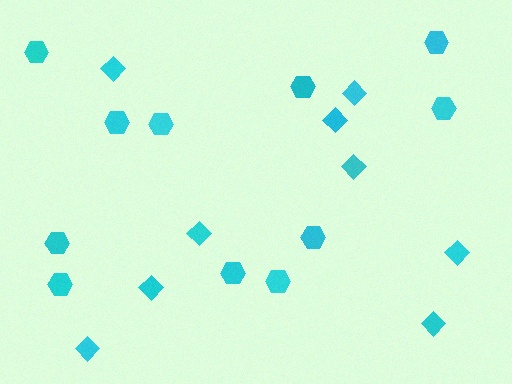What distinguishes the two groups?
There are 2 groups: one group of hexagons (11) and one group of diamonds (9).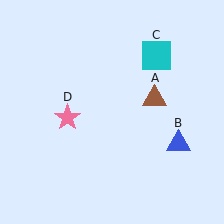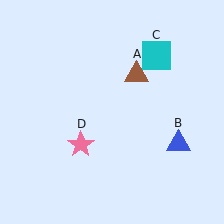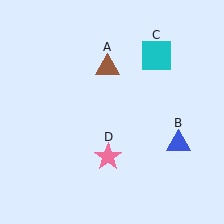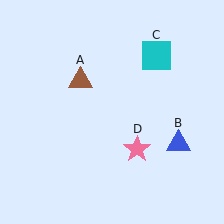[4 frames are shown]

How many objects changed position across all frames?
2 objects changed position: brown triangle (object A), pink star (object D).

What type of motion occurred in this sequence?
The brown triangle (object A), pink star (object D) rotated counterclockwise around the center of the scene.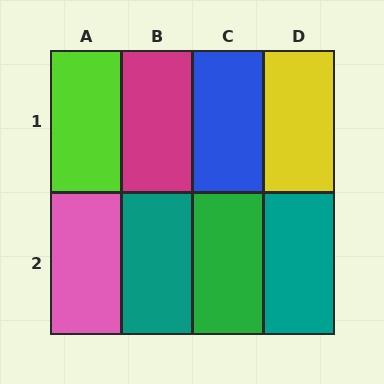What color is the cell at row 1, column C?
Blue.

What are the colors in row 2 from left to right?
Pink, teal, green, teal.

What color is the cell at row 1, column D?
Yellow.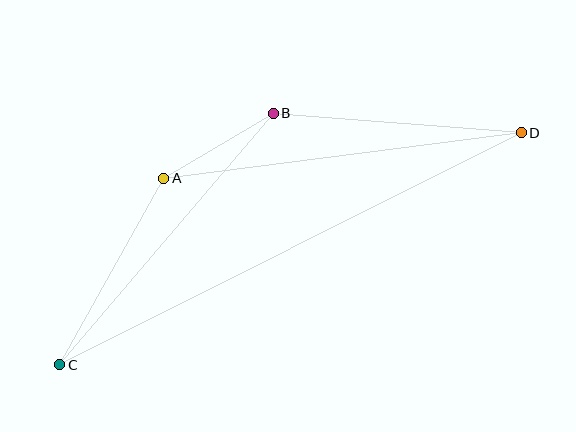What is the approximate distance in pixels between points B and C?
The distance between B and C is approximately 330 pixels.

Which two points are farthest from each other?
Points C and D are farthest from each other.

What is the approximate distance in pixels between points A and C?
The distance between A and C is approximately 214 pixels.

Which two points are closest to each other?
Points A and B are closest to each other.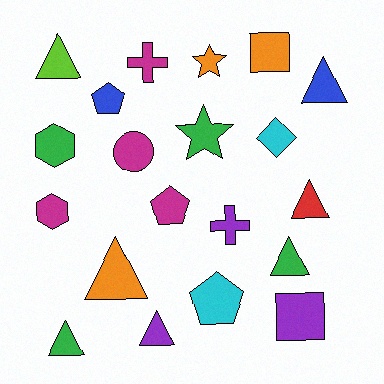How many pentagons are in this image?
There are 3 pentagons.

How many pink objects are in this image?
There are no pink objects.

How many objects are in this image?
There are 20 objects.